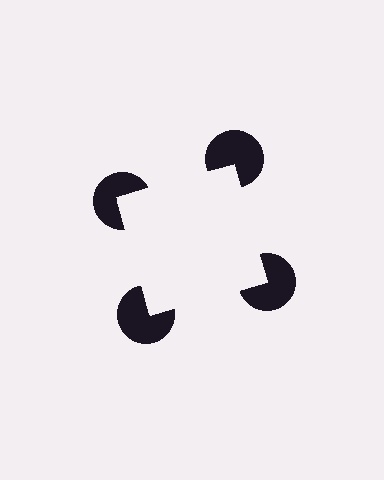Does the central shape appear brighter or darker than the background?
It typically appears slightly brighter than the background, even though no actual brightness change is drawn.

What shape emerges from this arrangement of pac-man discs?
An illusory square — its edges are inferred from the aligned wedge cuts in the pac-man discs, not physically drawn.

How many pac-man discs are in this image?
There are 4 — one at each vertex of the illusory square.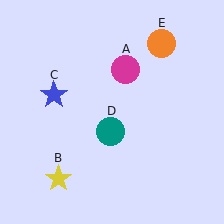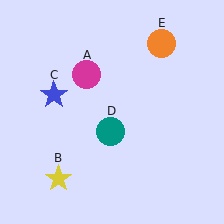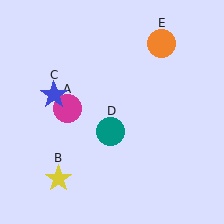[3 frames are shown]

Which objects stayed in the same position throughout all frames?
Yellow star (object B) and blue star (object C) and teal circle (object D) and orange circle (object E) remained stationary.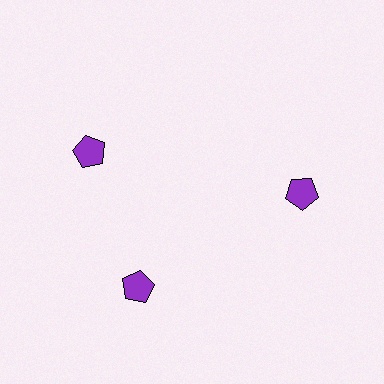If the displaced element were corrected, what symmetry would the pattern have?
It would have 3-fold rotational symmetry — the pattern would map onto itself every 120 degrees.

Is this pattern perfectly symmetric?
No. The 3 purple pentagons are arranged in a ring, but one element near the 11 o'clock position is rotated out of alignment along the ring, breaking the 3-fold rotational symmetry.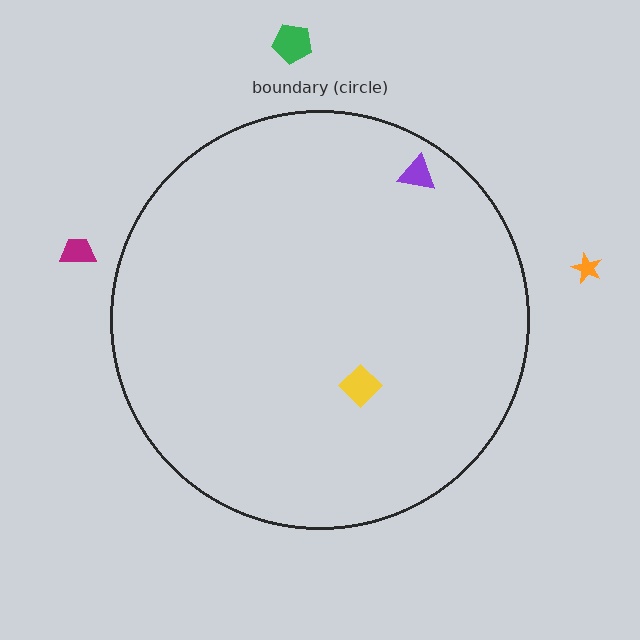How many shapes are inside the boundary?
2 inside, 3 outside.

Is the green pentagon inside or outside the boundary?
Outside.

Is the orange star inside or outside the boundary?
Outside.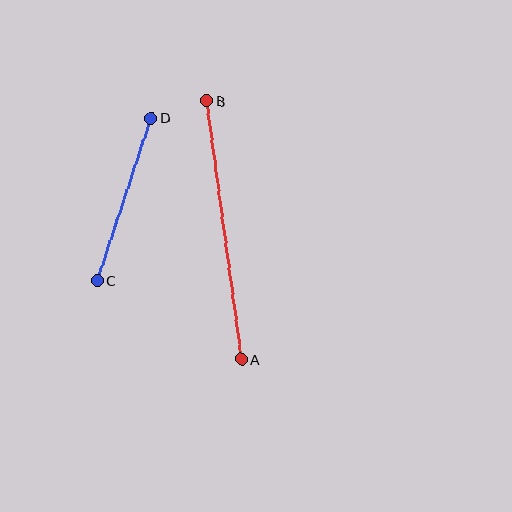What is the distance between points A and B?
The distance is approximately 261 pixels.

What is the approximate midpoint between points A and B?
The midpoint is at approximately (224, 230) pixels.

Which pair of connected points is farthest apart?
Points A and B are farthest apart.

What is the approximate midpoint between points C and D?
The midpoint is at approximately (124, 199) pixels.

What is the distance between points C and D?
The distance is approximately 171 pixels.